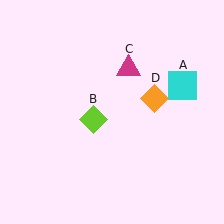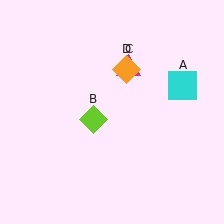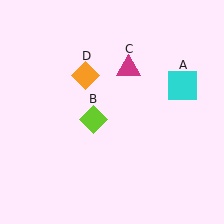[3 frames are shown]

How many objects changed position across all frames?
1 object changed position: orange diamond (object D).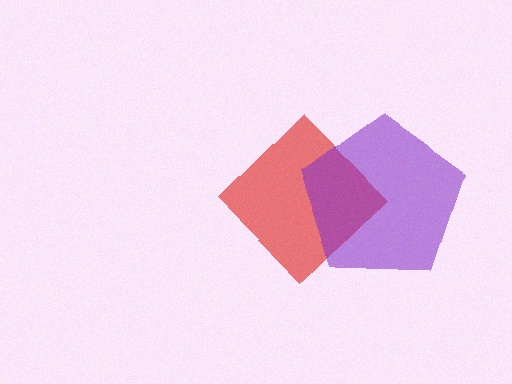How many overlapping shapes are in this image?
There are 2 overlapping shapes in the image.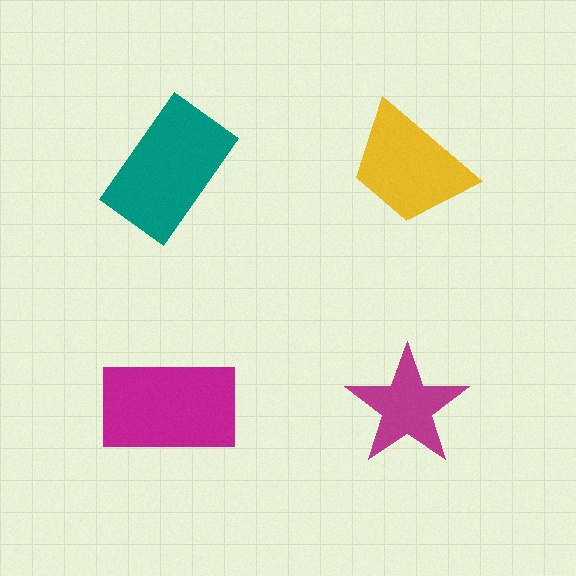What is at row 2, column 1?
A magenta rectangle.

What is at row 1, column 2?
A yellow trapezoid.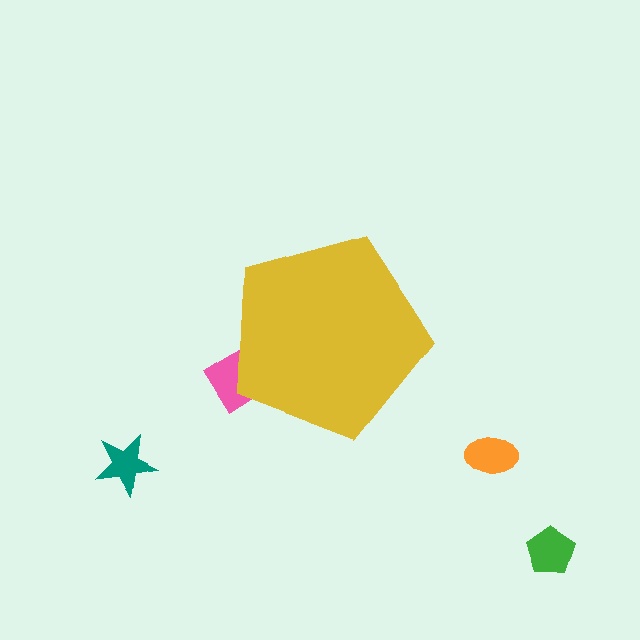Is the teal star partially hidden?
No, the teal star is fully visible.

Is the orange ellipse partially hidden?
No, the orange ellipse is fully visible.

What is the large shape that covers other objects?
A yellow pentagon.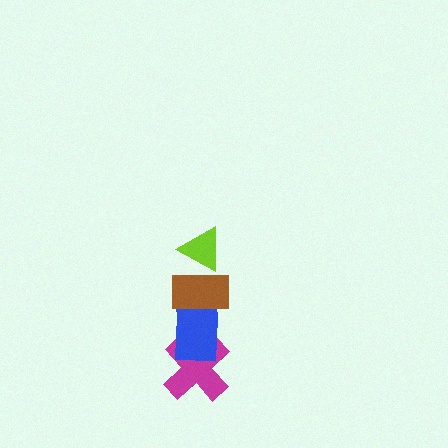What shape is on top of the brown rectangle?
The lime triangle is on top of the brown rectangle.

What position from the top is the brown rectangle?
The brown rectangle is 2nd from the top.